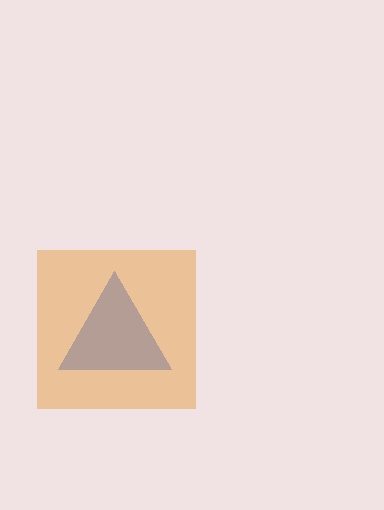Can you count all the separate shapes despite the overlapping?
Yes, there are 2 separate shapes.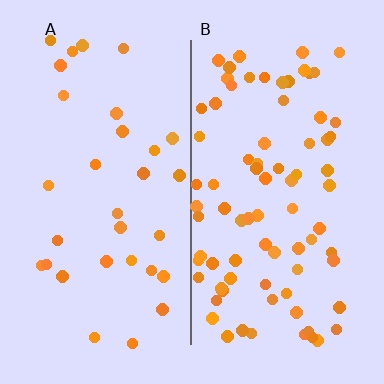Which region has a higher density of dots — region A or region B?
B (the right).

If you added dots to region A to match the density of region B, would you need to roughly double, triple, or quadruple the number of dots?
Approximately triple.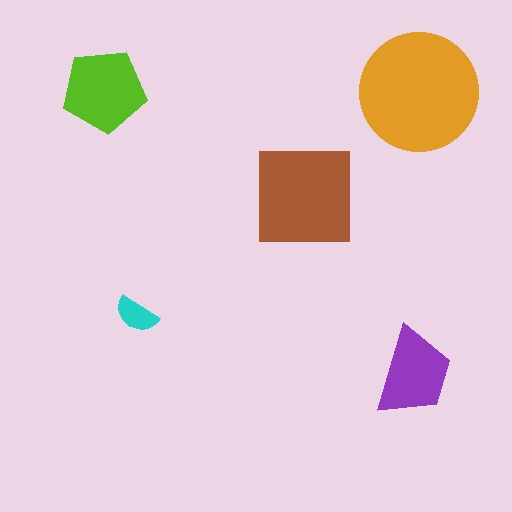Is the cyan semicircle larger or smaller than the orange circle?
Smaller.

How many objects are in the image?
There are 5 objects in the image.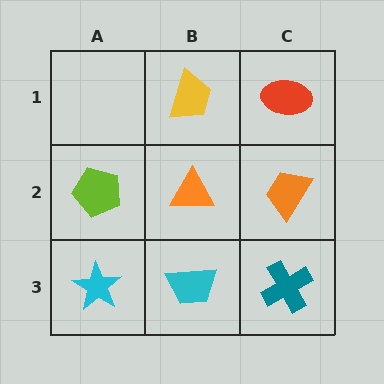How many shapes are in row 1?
2 shapes.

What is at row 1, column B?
A yellow trapezoid.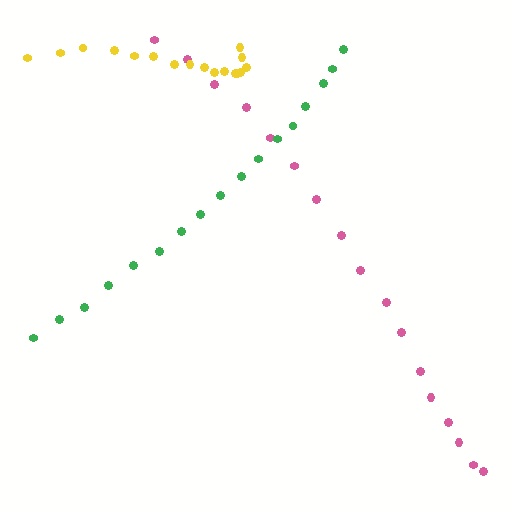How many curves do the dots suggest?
There are 3 distinct paths.